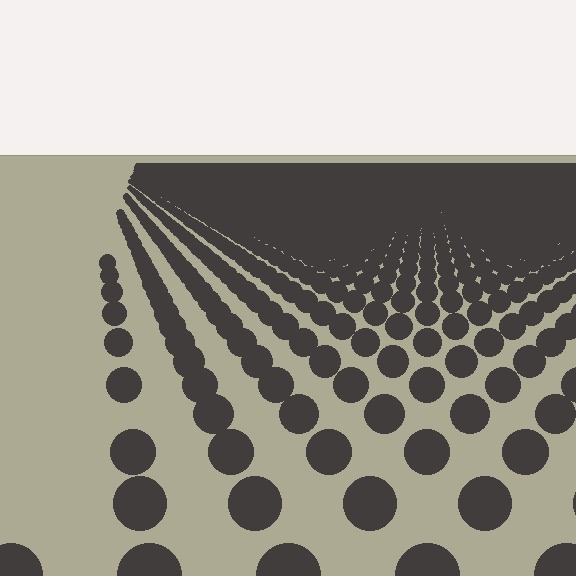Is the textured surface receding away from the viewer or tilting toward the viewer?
The surface is receding away from the viewer. Texture elements get smaller and denser toward the top.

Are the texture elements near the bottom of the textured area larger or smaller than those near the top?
Larger. Near the bottom, elements are closer to the viewer and appear at a bigger on-screen size.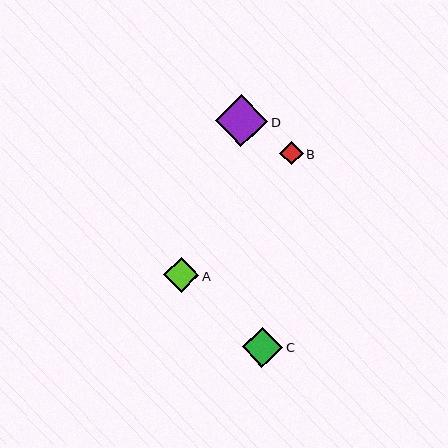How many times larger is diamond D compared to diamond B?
Diamond D is approximately 2.2 times the size of diamond B.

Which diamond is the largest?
Diamond D is the largest with a size of approximately 52 pixels.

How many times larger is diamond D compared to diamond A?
Diamond D is approximately 1.5 times the size of diamond A.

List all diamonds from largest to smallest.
From largest to smallest: D, C, A, B.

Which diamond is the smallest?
Diamond B is the smallest with a size of approximately 23 pixels.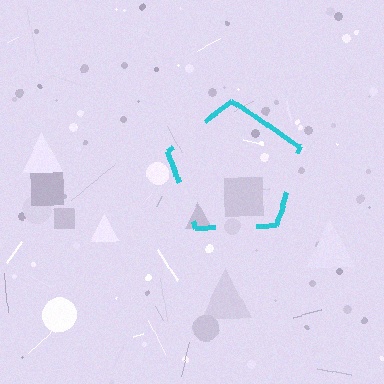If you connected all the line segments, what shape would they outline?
They would outline a pentagon.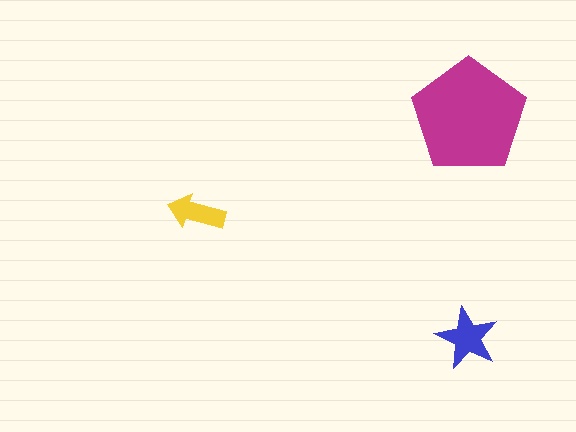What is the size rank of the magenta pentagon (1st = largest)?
1st.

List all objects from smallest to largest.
The yellow arrow, the blue star, the magenta pentagon.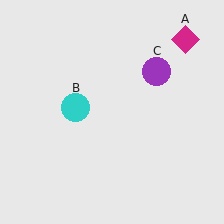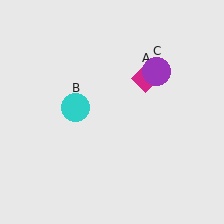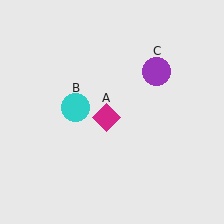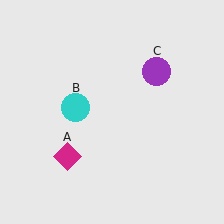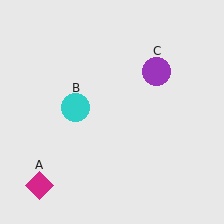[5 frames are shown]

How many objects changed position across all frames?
1 object changed position: magenta diamond (object A).